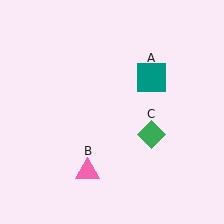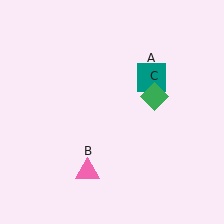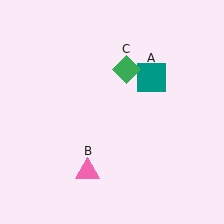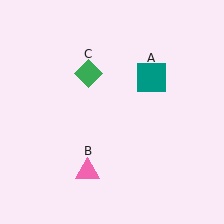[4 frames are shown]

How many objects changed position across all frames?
1 object changed position: green diamond (object C).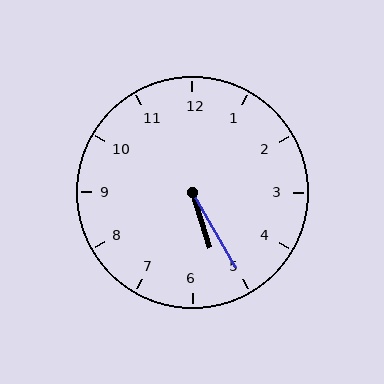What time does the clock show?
5:25.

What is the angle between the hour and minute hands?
Approximately 12 degrees.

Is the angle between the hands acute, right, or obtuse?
It is acute.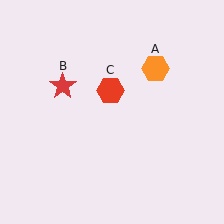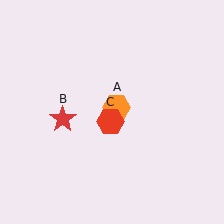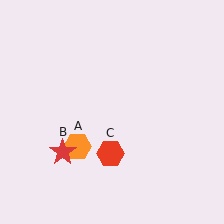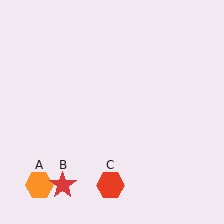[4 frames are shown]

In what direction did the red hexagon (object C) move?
The red hexagon (object C) moved down.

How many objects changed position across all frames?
3 objects changed position: orange hexagon (object A), red star (object B), red hexagon (object C).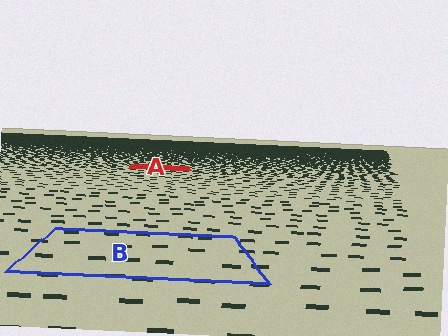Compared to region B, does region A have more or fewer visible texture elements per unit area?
Region A has more texture elements per unit area — they are packed more densely because it is farther away.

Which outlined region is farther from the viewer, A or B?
Region A is farther from the viewer — the texture elements inside it appear smaller and more densely packed.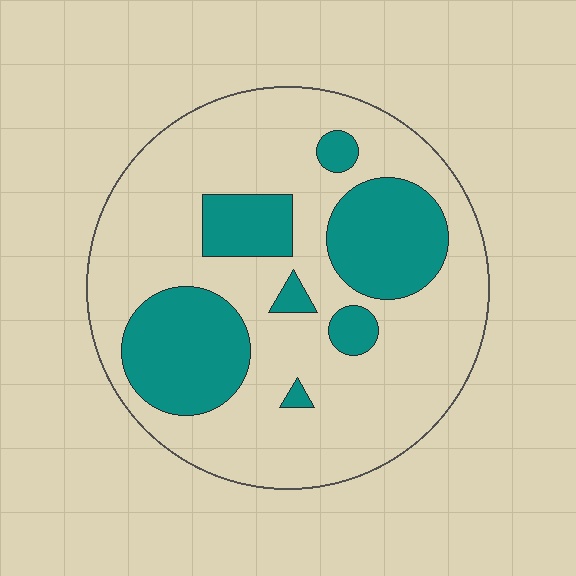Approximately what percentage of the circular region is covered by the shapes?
Approximately 30%.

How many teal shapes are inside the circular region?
7.